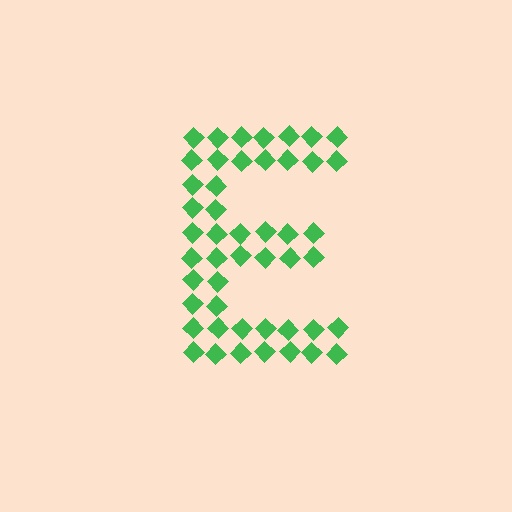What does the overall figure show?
The overall figure shows the letter E.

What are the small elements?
The small elements are diamonds.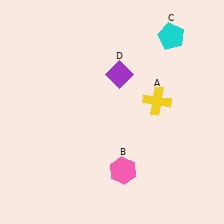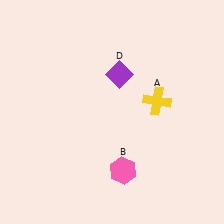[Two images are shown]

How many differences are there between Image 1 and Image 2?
There is 1 difference between the two images.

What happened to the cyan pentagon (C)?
The cyan pentagon (C) was removed in Image 2. It was in the top-right area of Image 1.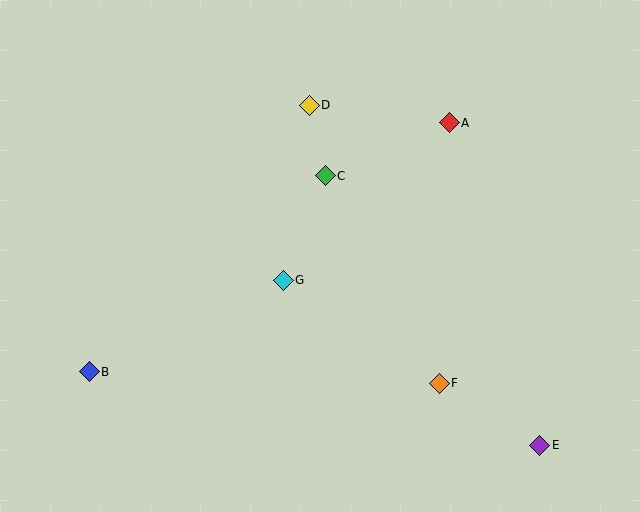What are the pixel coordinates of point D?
Point D is at (309, 105).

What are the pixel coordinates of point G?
Point G is at (283, 280).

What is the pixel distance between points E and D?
The distance between E and D is 411 pixels.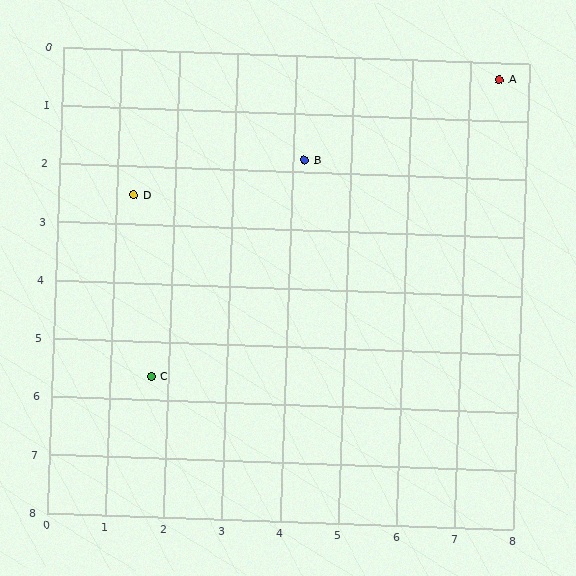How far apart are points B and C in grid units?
Points B and C are about 4.5 grid units apart.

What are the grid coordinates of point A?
Point A is at approximately (7.5, 0.3).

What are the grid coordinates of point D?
Point D is at approximately (1.3, 2.5).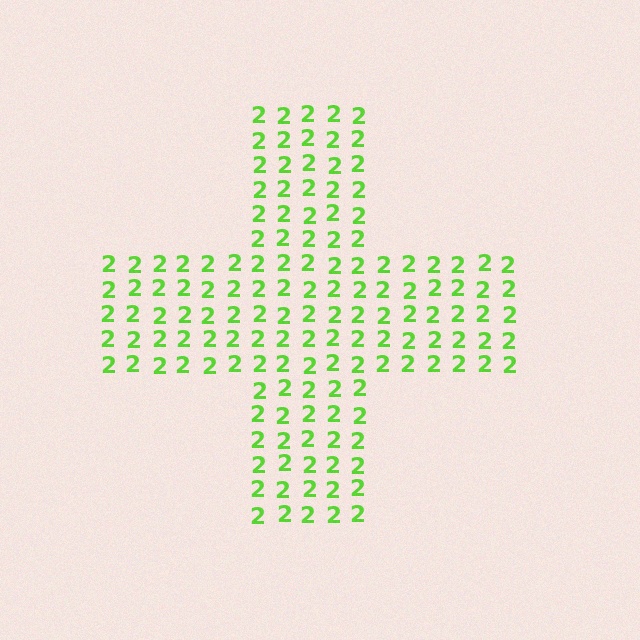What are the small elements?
The small elements are digit 2's.